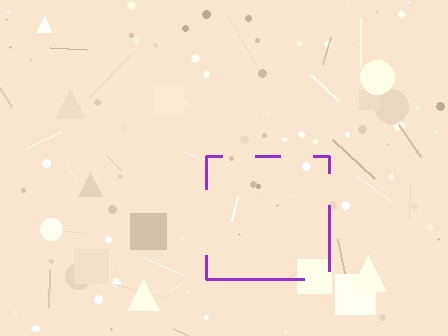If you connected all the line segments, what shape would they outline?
They would outline a square.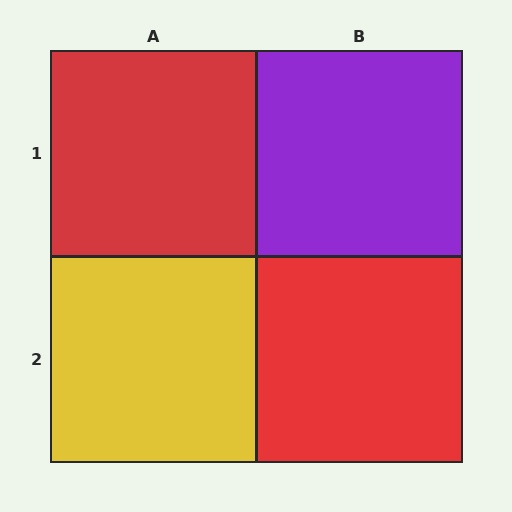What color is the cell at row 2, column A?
Yellow.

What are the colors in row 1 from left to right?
Red, purple.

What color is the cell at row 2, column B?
Red.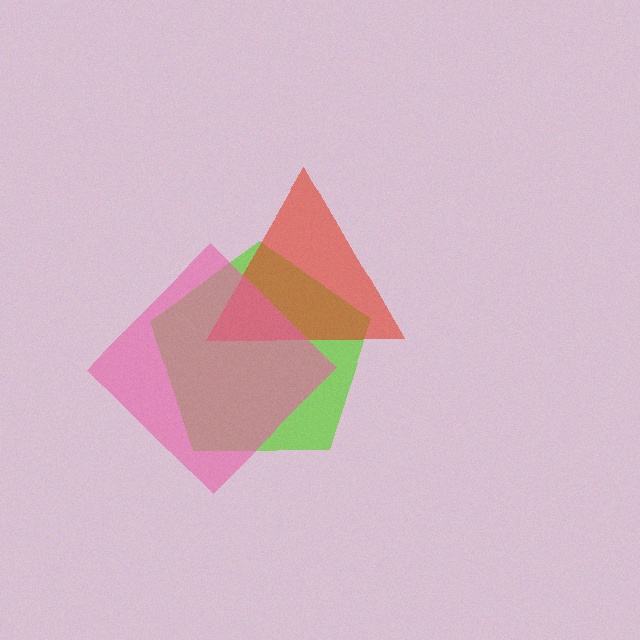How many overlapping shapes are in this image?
There are 3 overlapping shapes in the image.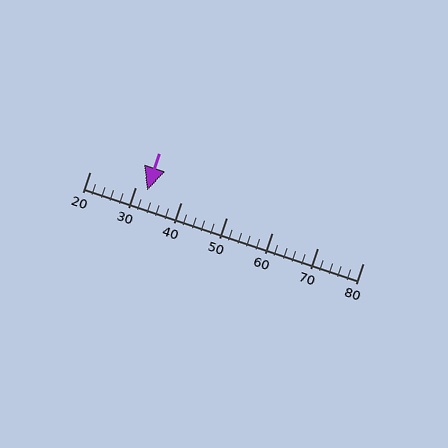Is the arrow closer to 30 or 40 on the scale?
The arrow is closer to 30.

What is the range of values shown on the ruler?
The ruler shows values from 20 to 80.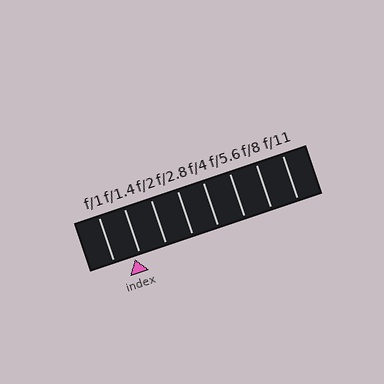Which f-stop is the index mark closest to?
The index mark is closest to f/1.4.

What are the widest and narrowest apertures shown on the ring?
The widest aperture shown is f/1 and the narrowest is f/11.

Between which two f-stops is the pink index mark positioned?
The index mark is between f/1 and f/1.4.